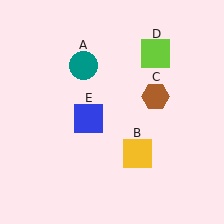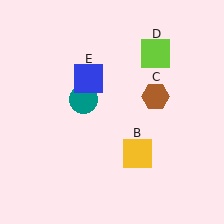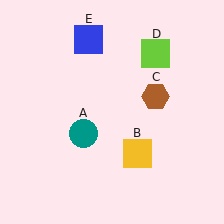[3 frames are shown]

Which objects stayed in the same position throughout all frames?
Yellow square (object B) and brown hexagon (object C) and lime square (object D) remained stationary.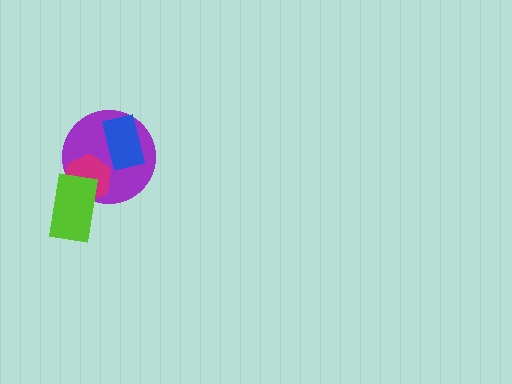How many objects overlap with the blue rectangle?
1 object overlaps with the blue rectangle.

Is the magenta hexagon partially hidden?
Yes, it is partially covered by another shape.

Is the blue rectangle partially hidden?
No, no other shape covers it.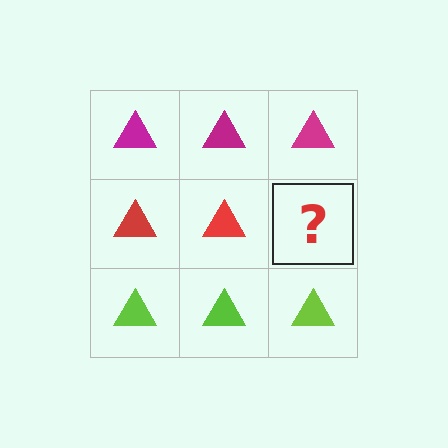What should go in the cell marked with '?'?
The missing cell should contain a red triangle.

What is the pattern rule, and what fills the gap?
The rule is that each row has a consistent color. The gap should be filled with a red triangle.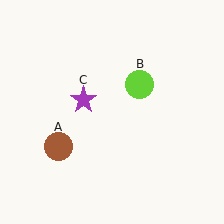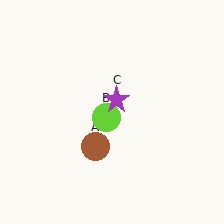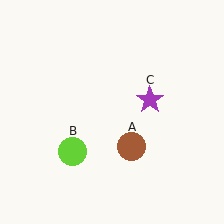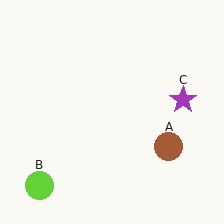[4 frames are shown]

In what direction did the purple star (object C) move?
The purple star (object C) moved right.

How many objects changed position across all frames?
3 objects changed position: brown circle (object A), lime circle (object B), purple star (object C).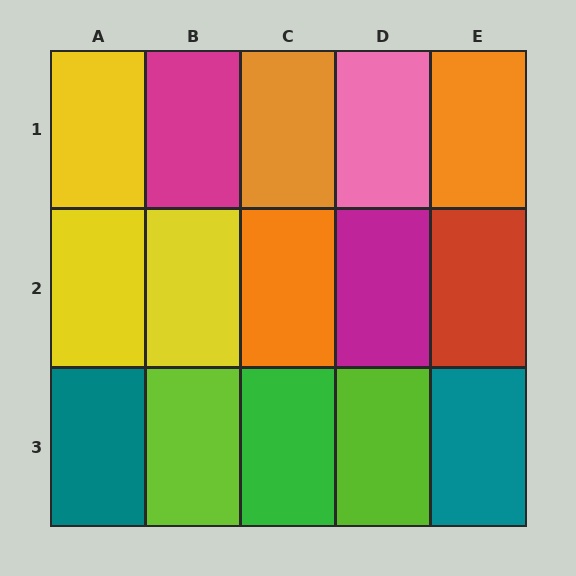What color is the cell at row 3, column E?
Teal.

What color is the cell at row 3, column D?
Lime.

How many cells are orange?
3 cells are orange.